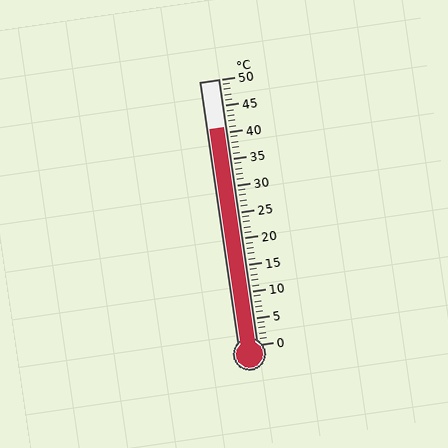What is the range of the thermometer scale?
The thermometer scale ranges from 0°C to 50°C.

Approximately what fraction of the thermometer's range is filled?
The thermometer is filled to approximately 80% of its range.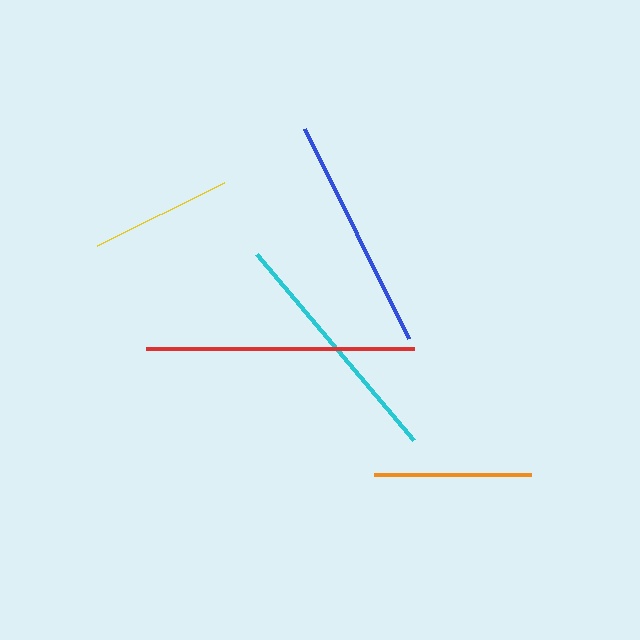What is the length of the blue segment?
The blue segment is approximately 235 pixels long.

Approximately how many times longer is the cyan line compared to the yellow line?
The cyan line is approximately 1.7 times the length of the yellow line.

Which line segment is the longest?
The red line is the longest at approximately 267 pixels.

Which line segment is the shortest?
The yellow line is the shortest at approximately 142 pixels.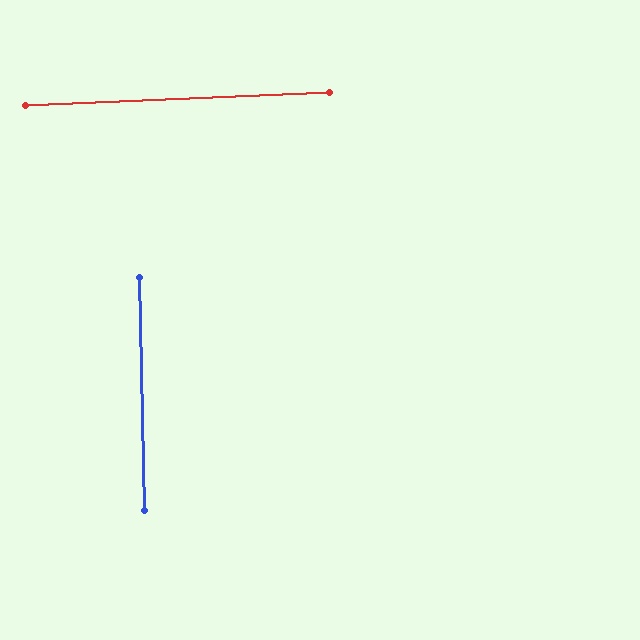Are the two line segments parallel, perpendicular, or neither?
Perpendicular — they meet at approximately 89°.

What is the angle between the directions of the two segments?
Approximately 89 degrees.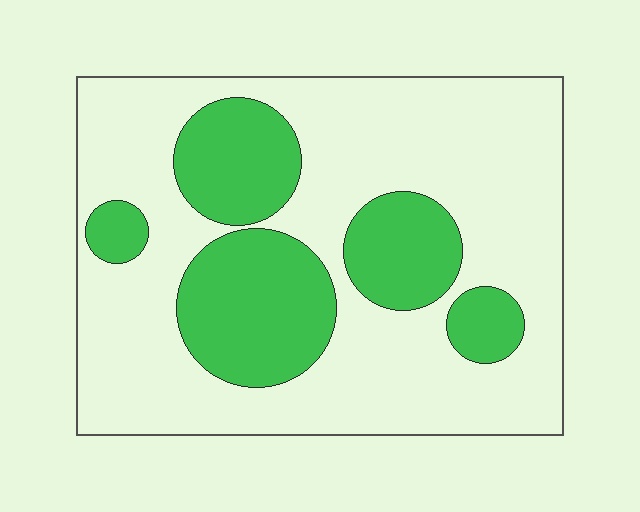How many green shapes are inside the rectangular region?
5.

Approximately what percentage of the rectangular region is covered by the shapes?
Approximately 30%.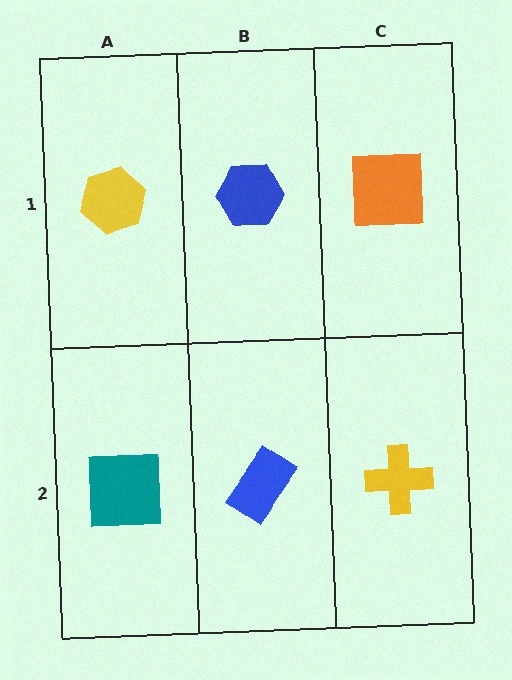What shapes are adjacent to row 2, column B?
A blue hexagon (row 1, column B), a teal square (row 2, column A), a yellow cross (row 2, column C).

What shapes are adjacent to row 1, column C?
A yellow cross (row 2, column C), a blue hexagon (row 1, column B).